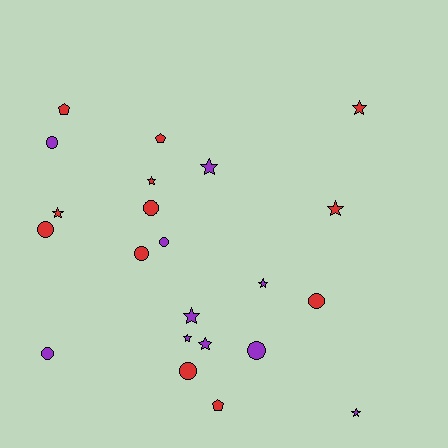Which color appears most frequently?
Red, with 12 objects.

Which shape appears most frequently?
Star, with 10 objects.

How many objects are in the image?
There are 22 objects.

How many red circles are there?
There are 5 red circles.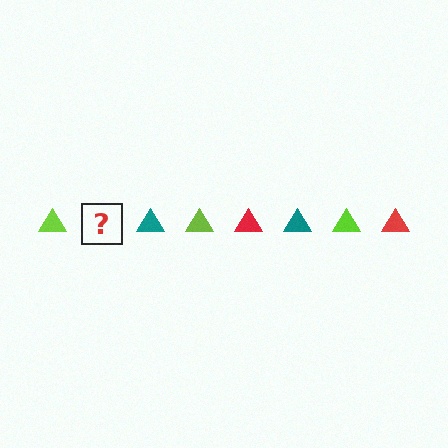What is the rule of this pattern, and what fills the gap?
The rule is that the pattern cycles through lime, red, teal triangles. The gap should be filled with a red triangle.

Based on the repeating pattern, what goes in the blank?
The blank should be a red triangle.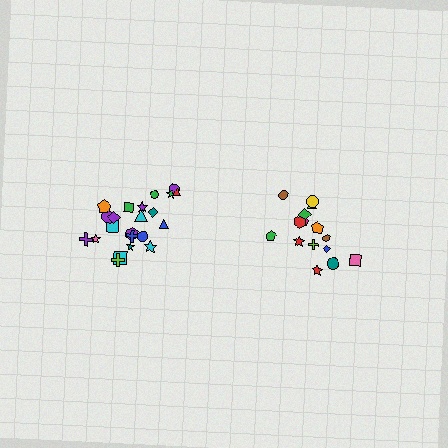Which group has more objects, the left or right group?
The left group.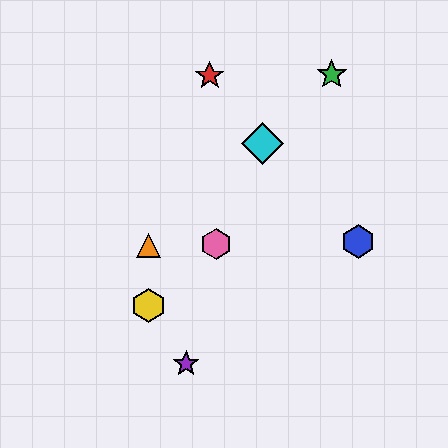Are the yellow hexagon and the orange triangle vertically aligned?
Yes, both are at x≈149.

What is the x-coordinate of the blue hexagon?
The blue hexagon is at x≈358.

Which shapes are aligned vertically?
The yellow hexagon, the orange triangle are aligned vertically.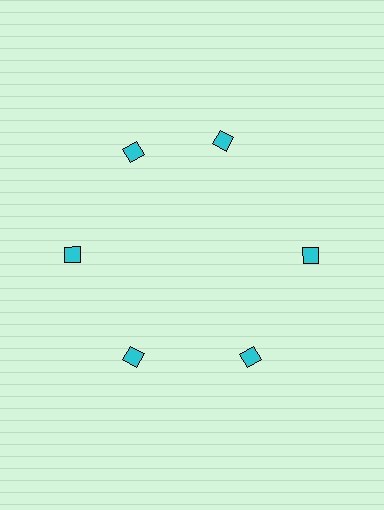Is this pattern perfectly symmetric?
No. The 6 cyan diamonds are arranged in a ring, but one element near the 1 o'clock position is rotated out of alignment along the ring, breaking the 6-fold rotational symmetry.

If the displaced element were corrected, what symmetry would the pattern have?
It would have 6-fold rotational symmetry — the pattern would map onto itself every 60 degrees.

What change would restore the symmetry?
The symmetry would be restored by rotating it back into even spacing with its neighbors so that all 6 diamonds sit at equal angles and equal distance from the center.